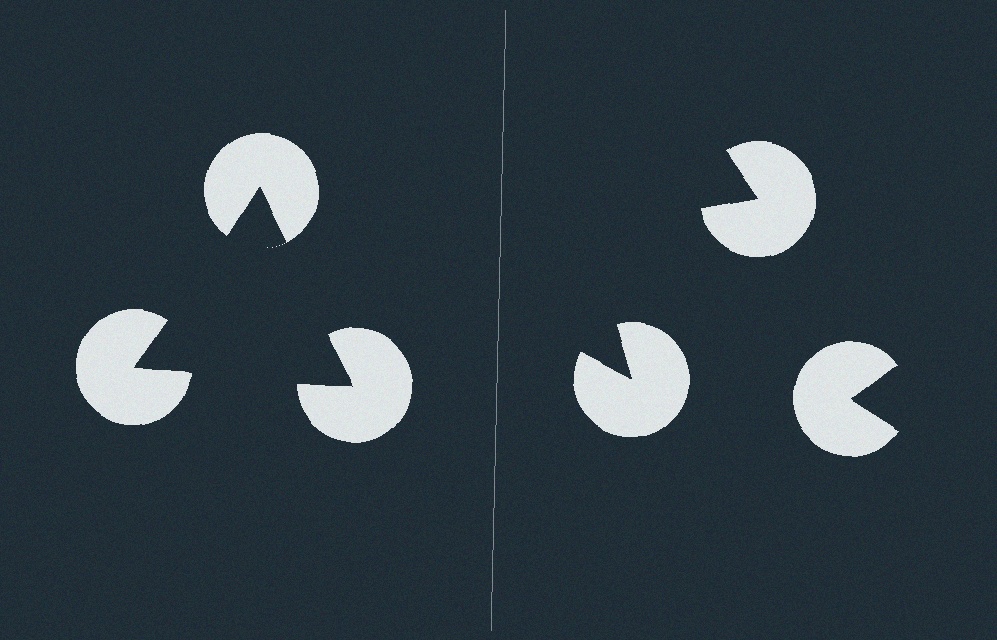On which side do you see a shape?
An illusory triangle appears on the left side. On the right side the wedge cuts are rotated, so no coherent shape forms.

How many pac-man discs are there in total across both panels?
6 — 3 on each side.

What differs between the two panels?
The pac-man discs are positioned identically on both sides; only the wedge orientations differ. On the left they align to a triangle; on the right they are misaligned.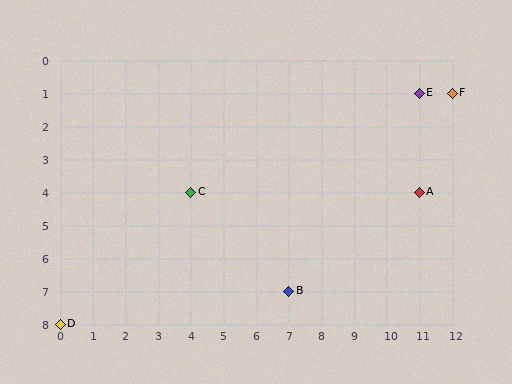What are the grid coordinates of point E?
Point E is at grid coordinates (11, 1).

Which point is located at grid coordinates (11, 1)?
Point E is at (11, 1).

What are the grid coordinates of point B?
Point B is at grid coordinates (7, 7).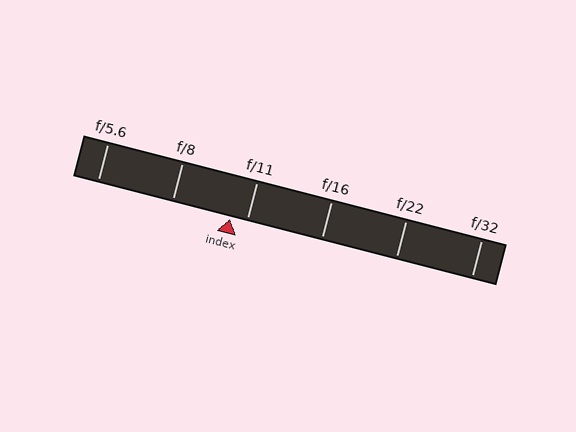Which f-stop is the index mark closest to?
The index mark is closest to f/11.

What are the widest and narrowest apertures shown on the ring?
The widest aperture shown is f/5.6 and the narrowest is f/32.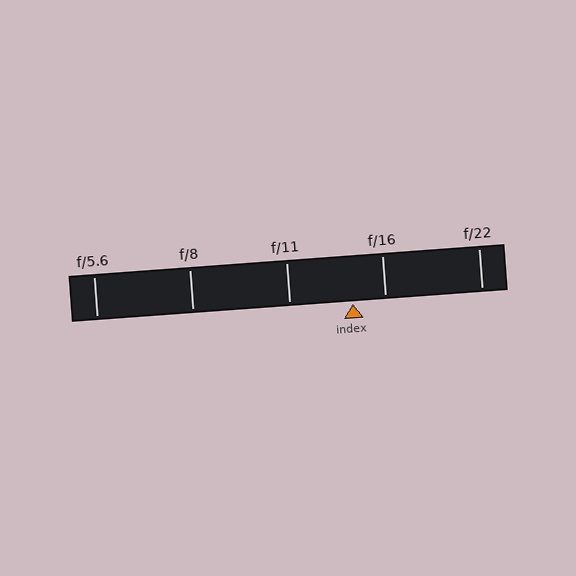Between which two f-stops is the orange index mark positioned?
The index mark is between f/11 and f/16.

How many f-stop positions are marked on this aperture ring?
There are 5 f-stop positions marked.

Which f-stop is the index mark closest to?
The index mark is closest to f/16.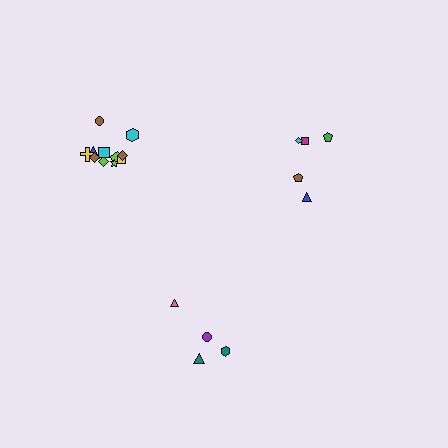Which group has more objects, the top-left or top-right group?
The top-left group.